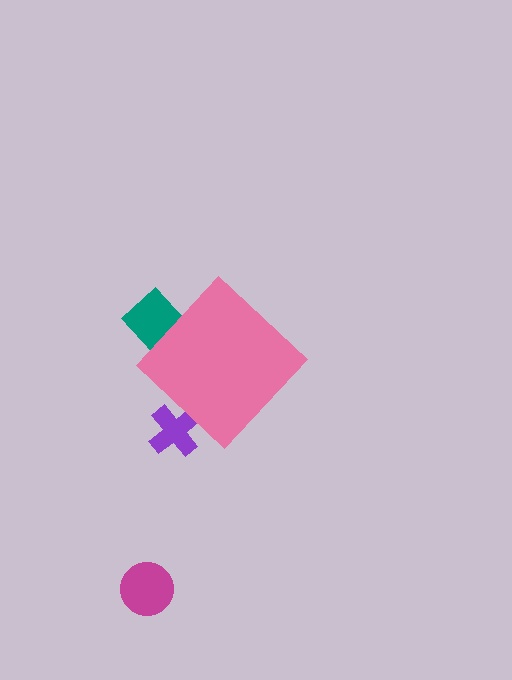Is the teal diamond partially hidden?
Yes, the teal diamond is partially hidden behind the pink diamond.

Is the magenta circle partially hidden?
No, the magenta circle is fully visible.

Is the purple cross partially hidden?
Yes, the purple cross is partially hidden behind the pink diamond.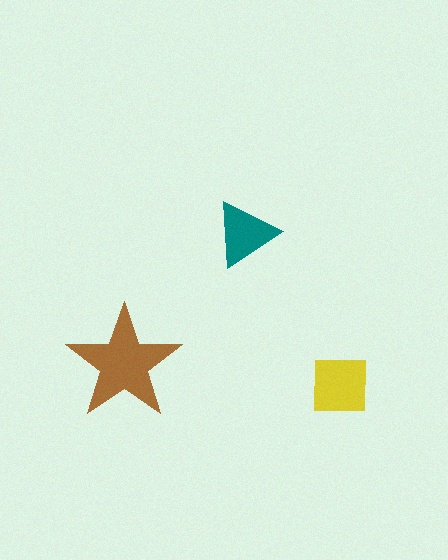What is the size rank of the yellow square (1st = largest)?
2nd.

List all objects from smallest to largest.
The teal triangle, the yellow square, the brown star.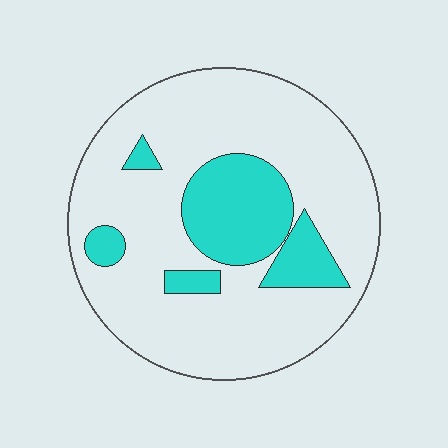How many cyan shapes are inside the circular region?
5.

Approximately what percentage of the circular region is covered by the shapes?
Approximately 20%.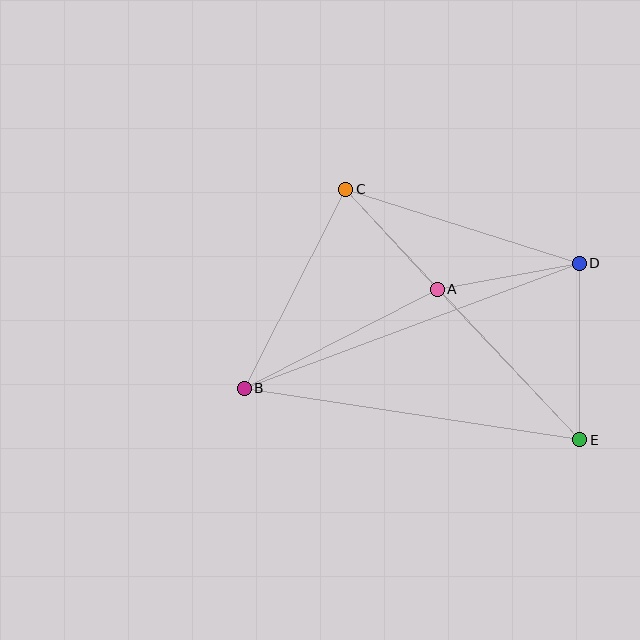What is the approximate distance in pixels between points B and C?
The distance between B and C is approximately 223 pixels.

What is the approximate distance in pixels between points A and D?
The distance between A and D is approximately 144 pixels.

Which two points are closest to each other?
Points A and C are closest to each other.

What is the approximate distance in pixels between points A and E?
The distance between A and E is approximately 207 pixels.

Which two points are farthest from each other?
Points B and D are farthest from each other.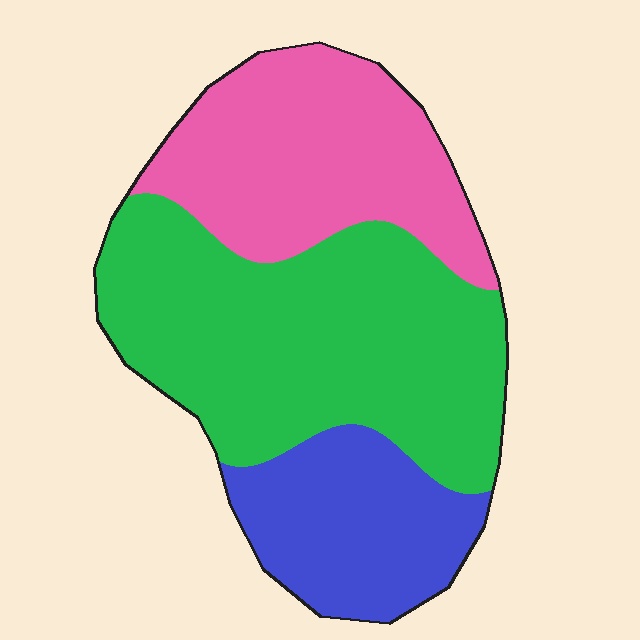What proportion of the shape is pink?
Pink covers 30% of the shape.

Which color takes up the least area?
Blue, at roughly 20%.